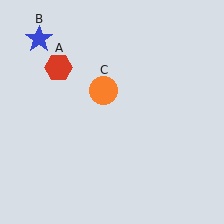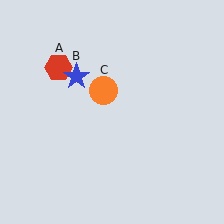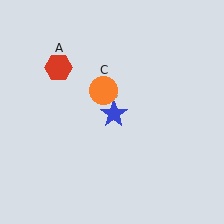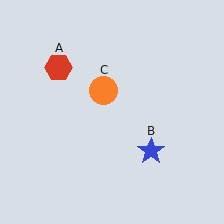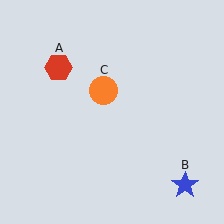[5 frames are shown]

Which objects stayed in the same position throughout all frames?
Red hexagon (object A) and orange circle (object C) remained stationary.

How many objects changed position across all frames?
1 object changed position: blue star (object B).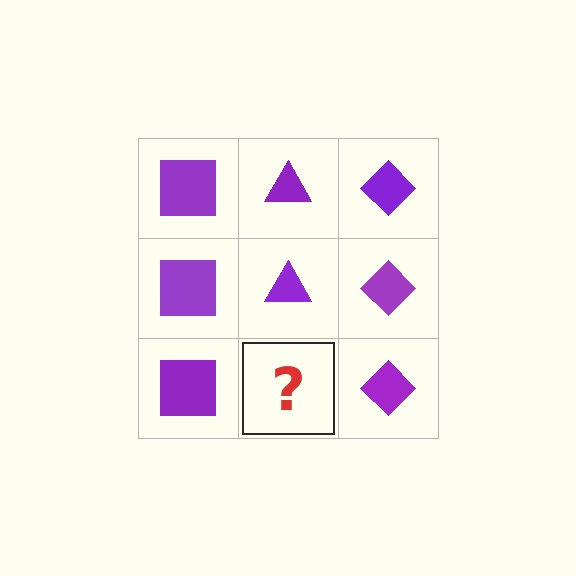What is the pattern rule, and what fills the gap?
The rule is that each column has a consistent shape. The gap should be filled with a purple triangle.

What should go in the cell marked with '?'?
The missing cell should contain a purple triangle.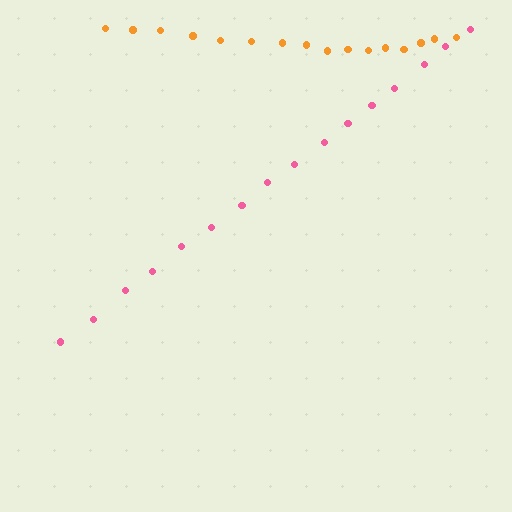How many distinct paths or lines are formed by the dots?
There are 2 distinct paths.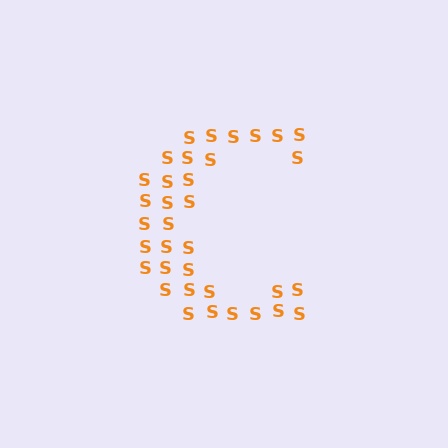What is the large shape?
The large shape is the letter C.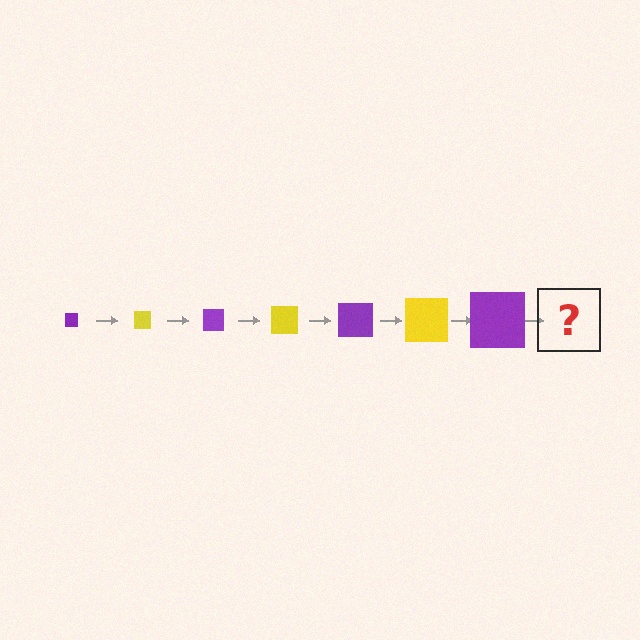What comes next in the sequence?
The next element should be a yellow square, larger than the previous one.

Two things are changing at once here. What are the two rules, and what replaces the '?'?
The two rules are that the square grows larger each step and the color cycles through purple and yellow. The '?' should be a yellow square, larger than the previous one.